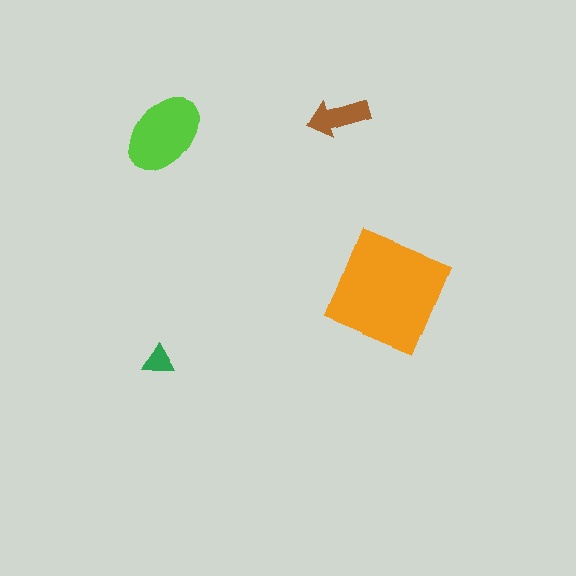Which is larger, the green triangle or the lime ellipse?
The lime ellipse.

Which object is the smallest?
The green triangle.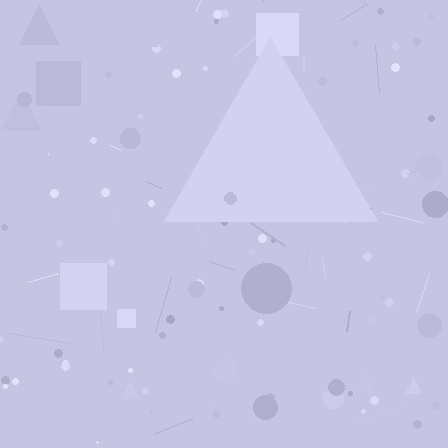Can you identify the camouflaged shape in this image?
The camouflaged shape is a triangle.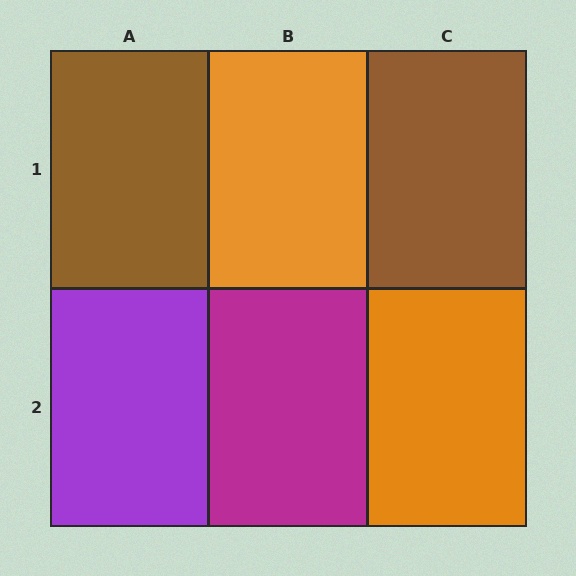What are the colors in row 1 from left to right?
Brown, orange, brown.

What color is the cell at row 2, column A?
Purple.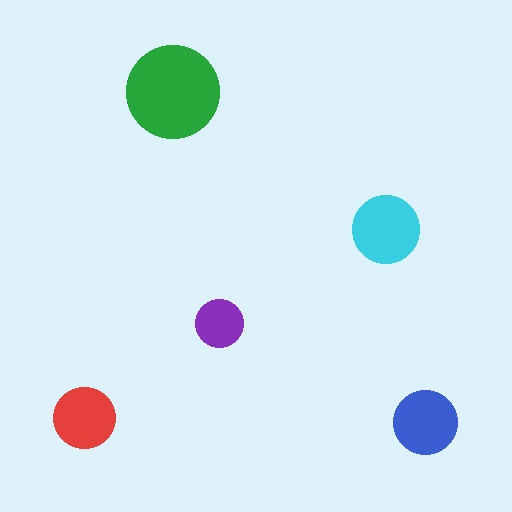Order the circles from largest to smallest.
the green one, the cyan one, the blue one, the red one, the purple one.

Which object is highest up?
The green circle is topmost.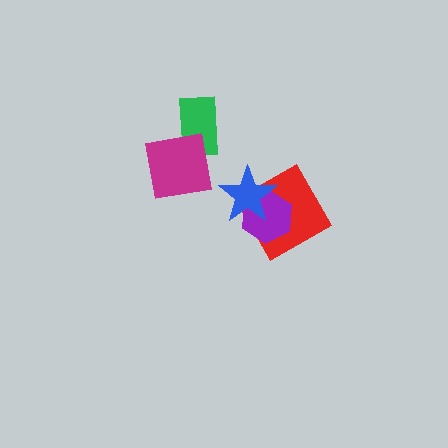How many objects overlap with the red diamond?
2 objects overlap with the red diamond.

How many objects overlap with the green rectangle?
1 object overlaps with the green rectangle.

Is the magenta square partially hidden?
No, no other shape covers it.